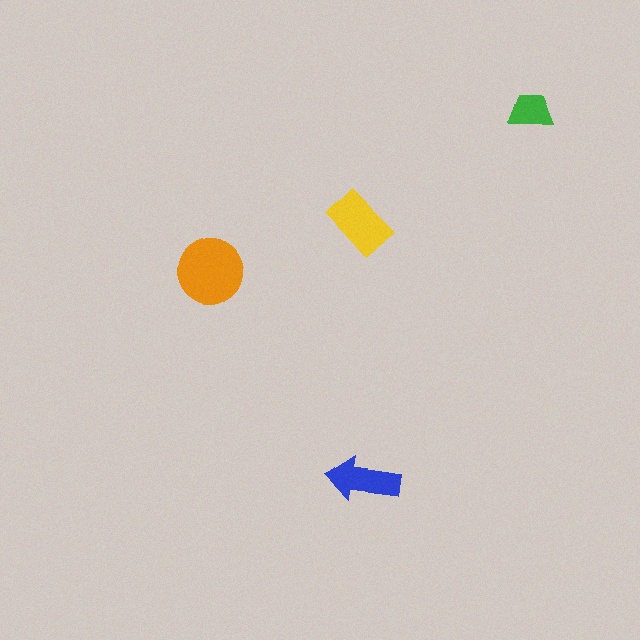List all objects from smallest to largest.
The green trapezoid, the blue arrow, the yellow rectangle, the orange circle.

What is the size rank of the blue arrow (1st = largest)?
3rd.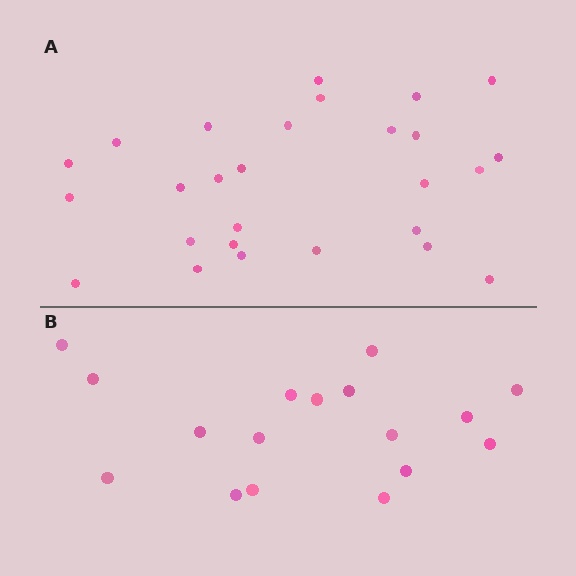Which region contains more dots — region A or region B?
Region A (the top region) has more dots.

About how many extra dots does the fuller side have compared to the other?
Region A has roughly 10 or so more dots than region B.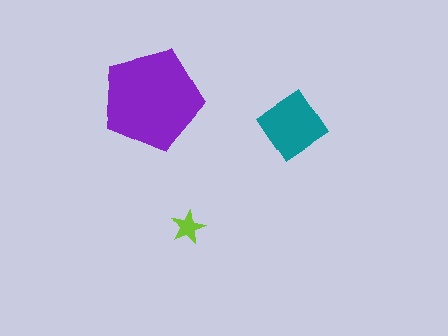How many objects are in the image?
There are 3 objects in the image.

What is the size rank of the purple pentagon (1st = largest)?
1st.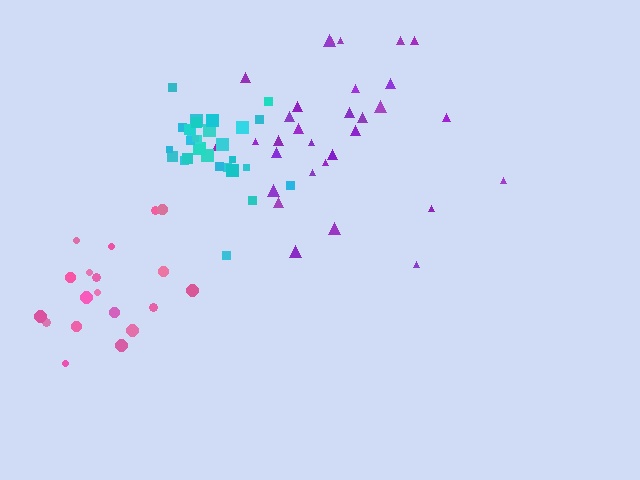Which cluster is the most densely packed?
Cyan.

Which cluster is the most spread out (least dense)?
Purple.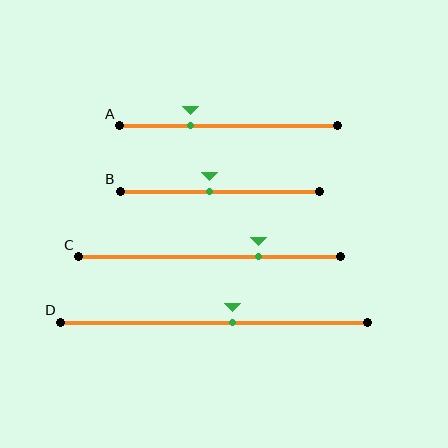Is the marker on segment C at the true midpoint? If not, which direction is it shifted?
No, the marker on segment C is shifted to the right by about 19% of the segment length.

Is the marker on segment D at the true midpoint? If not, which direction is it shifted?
No, the marker on segment D is shifted to the right by about 6% of the segment length.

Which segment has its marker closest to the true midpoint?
Segment B has its marker closest to the true midpoint.